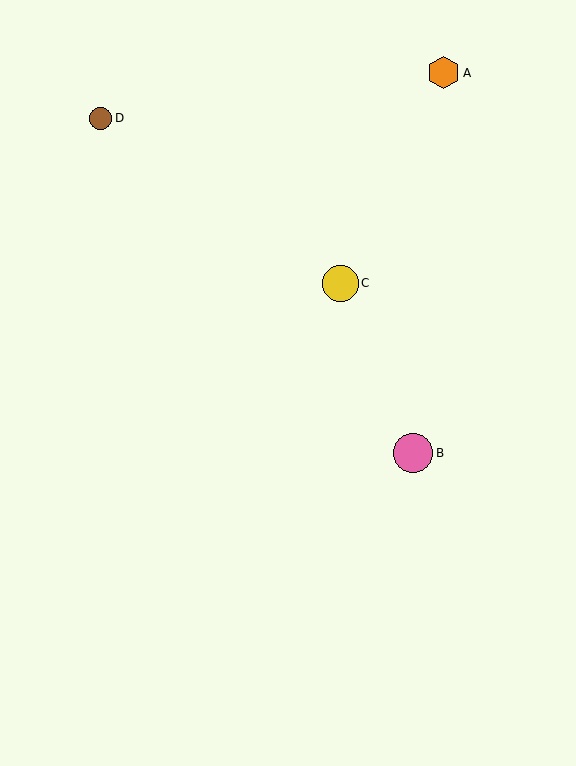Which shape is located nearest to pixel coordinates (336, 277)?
The yellow circle (labeled C) at (340, 283) is nearest to that location.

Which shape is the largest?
The pink circle (labeled B) is the largest.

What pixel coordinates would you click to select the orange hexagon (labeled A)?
Click at (444, 73) to select the orange hexagon A.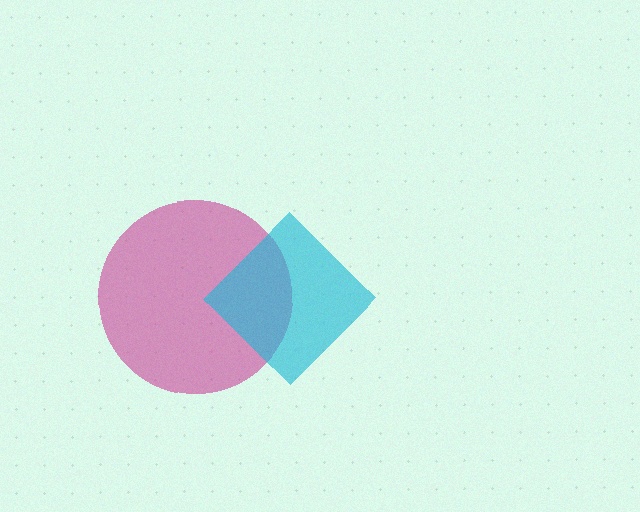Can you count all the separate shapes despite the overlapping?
Yes, there are 2 separate shapes.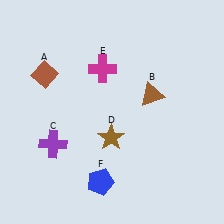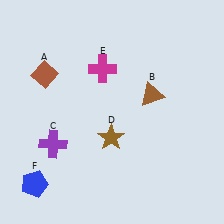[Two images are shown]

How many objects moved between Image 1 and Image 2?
1 object moved between the two images.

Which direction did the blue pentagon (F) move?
The blue pentagon (F) moved left.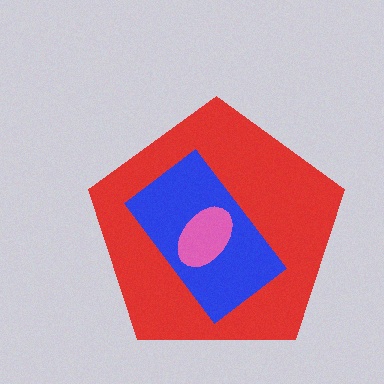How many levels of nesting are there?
3.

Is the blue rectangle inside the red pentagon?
Yes.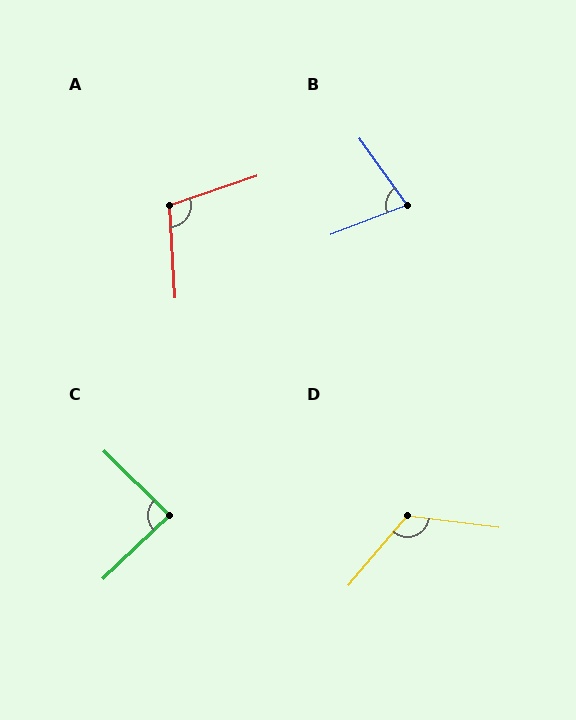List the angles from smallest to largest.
B (76°), C (89°), A (105°), D (122°).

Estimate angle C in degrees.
Approximately 89 degrees.